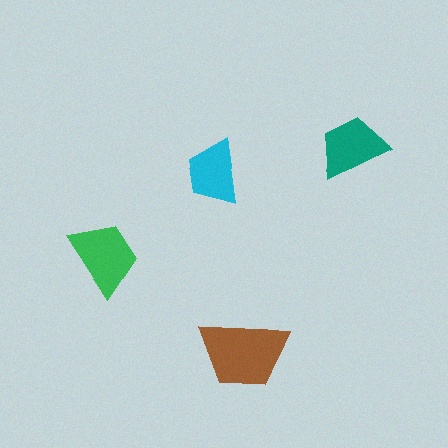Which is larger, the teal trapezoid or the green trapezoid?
The green one.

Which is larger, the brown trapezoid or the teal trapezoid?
The brown one.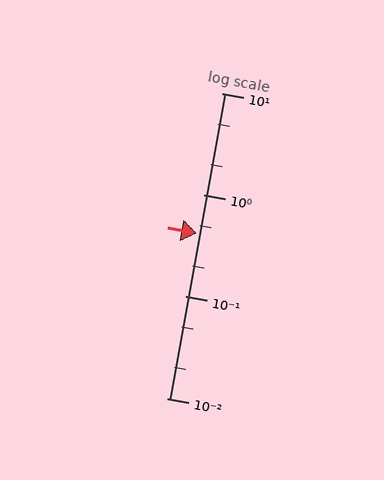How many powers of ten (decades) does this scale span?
The scale spans 3 decades, from 0.01 to 10.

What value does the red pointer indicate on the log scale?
The pointer indicates approximately 0.42.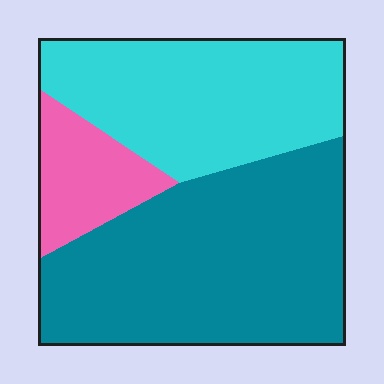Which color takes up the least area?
Pink, at roughly 15%.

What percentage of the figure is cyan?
Cyan takes up about three eighths (3/8) of the figure.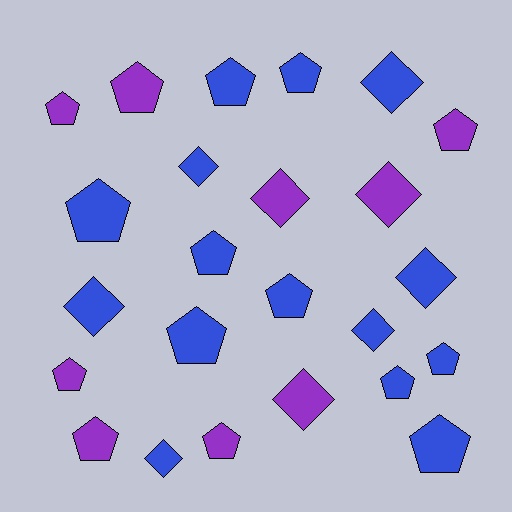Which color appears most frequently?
Blue, with 15 objects.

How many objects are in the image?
There are 24 objects.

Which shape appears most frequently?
Pentagon, with 15 objects.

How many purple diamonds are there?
There are 3 purple diamonds.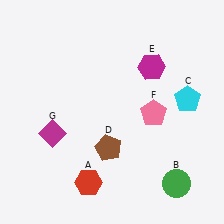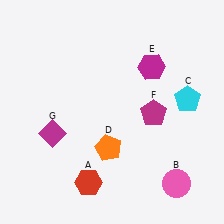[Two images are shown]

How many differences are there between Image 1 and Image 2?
There are 3 differences between the two images.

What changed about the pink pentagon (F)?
In Image 1, F is pink. In Image 2, it changed to magenta.